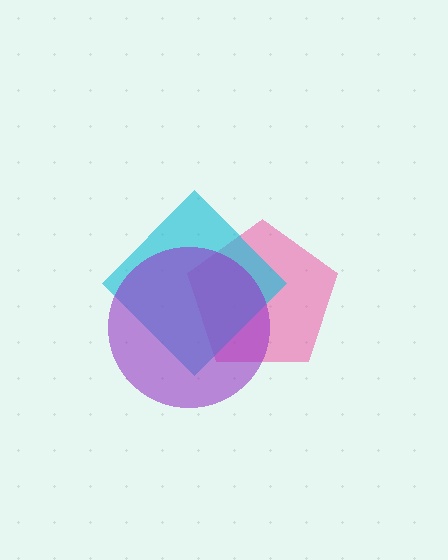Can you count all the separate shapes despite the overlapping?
Yes, there are 3 separate shapes.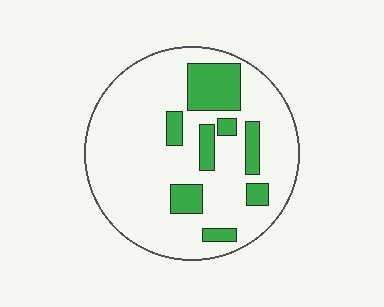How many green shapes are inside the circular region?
8.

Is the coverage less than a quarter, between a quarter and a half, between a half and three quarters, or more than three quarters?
Less than a quarter.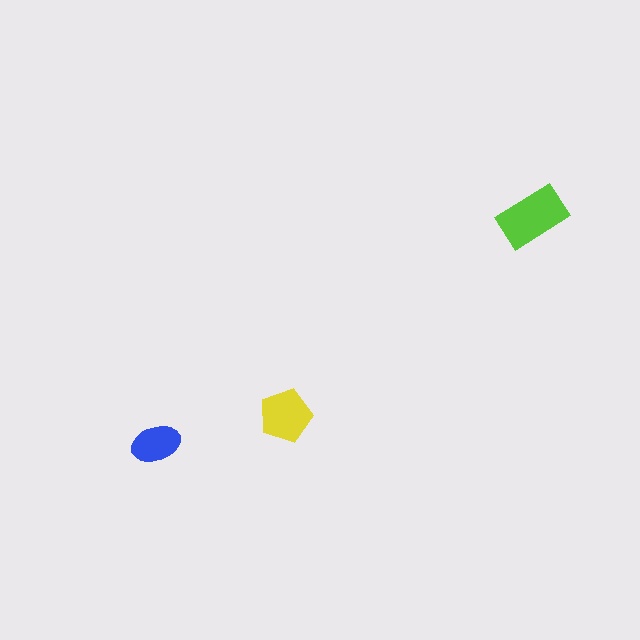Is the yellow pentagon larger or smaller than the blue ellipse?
Larger.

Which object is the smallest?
The blue ellipse.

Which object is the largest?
The lime rectangle.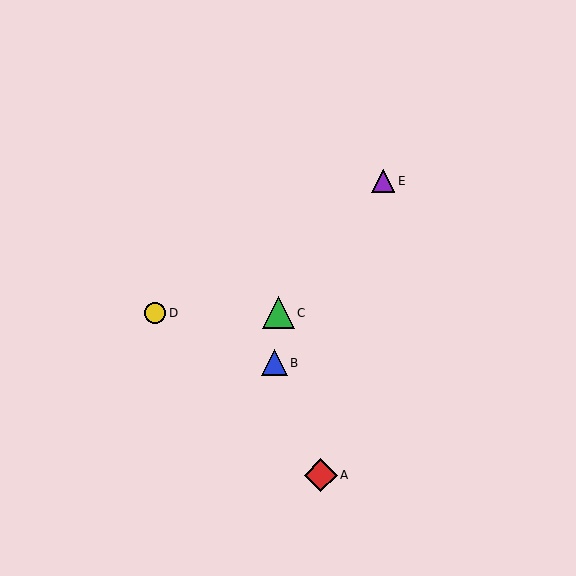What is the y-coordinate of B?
Object B is at y≈363.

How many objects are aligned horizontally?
2 objects (C, D) are aligned horizontally.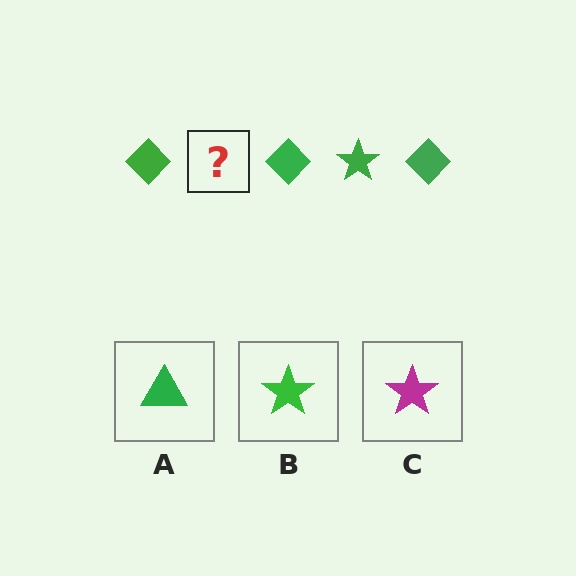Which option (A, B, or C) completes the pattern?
B.